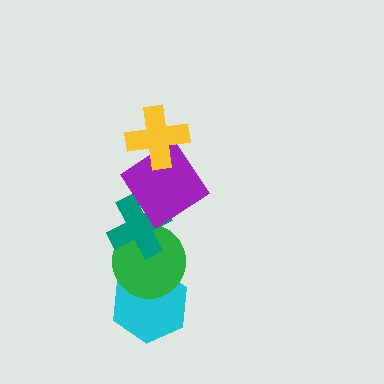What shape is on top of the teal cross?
The purple diamond is on top of the teal cross.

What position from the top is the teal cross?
The teal cross is 3rd from the top.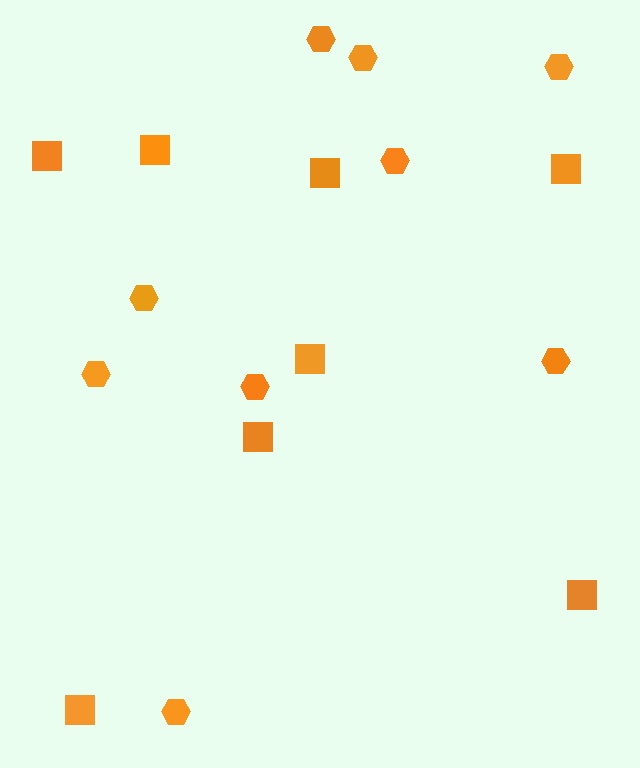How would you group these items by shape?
There are 2 groups: one group of squares (8) and one group of hexagons (9).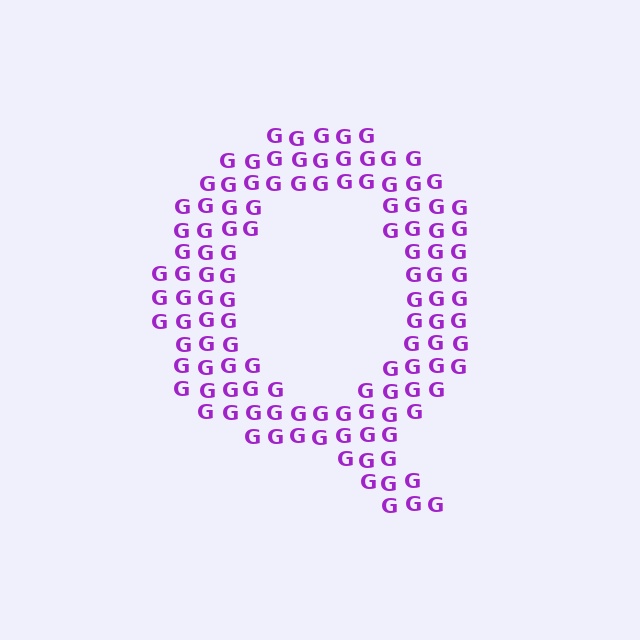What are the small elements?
The small elements are letter G's.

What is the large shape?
The large shape is the letter Q.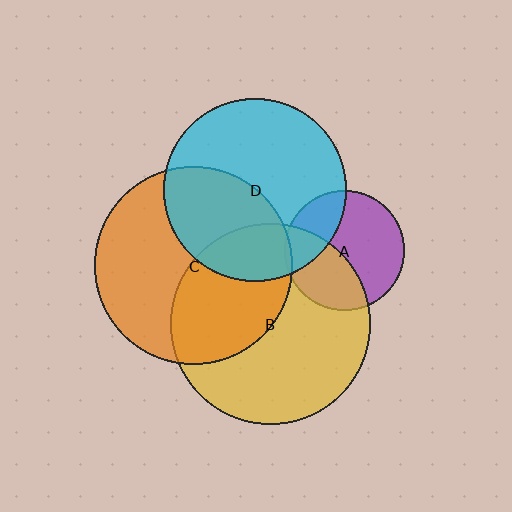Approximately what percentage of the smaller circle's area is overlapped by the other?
Approximately 25%.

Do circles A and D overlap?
Yes.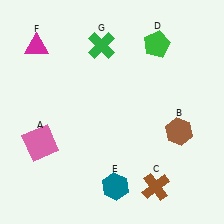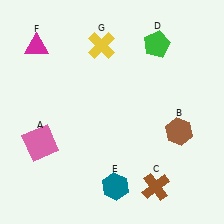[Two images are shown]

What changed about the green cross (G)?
In Image 1, G is green. In Image 2, it changed to yellow.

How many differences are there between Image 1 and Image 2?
There is 1 difference between the two images.